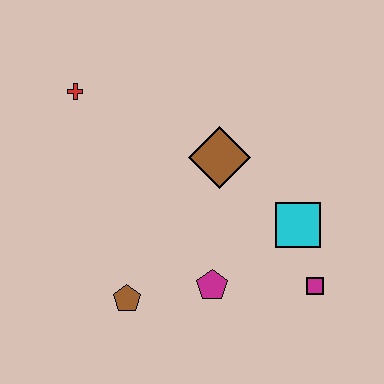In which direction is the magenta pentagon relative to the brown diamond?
The magenta pentagon is below the brown diamond.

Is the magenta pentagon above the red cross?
No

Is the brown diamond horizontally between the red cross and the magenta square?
Yes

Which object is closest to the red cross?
The brown diamond is closest to the red cross.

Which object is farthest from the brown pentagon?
The red cross is farthest from the brown pentagon.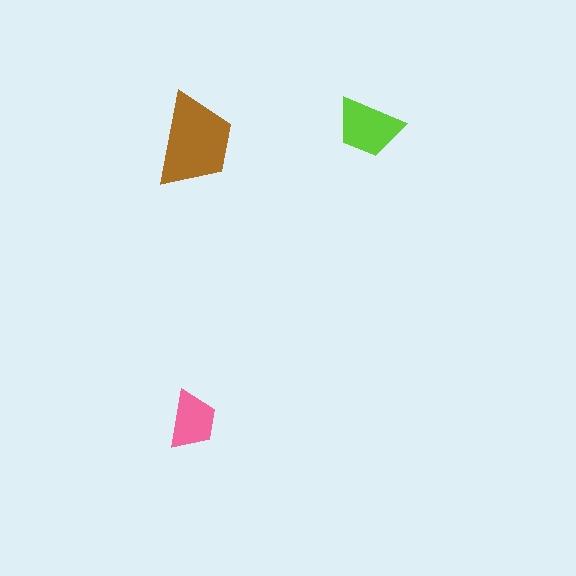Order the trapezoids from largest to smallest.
the brown one, the lime one, the pink one.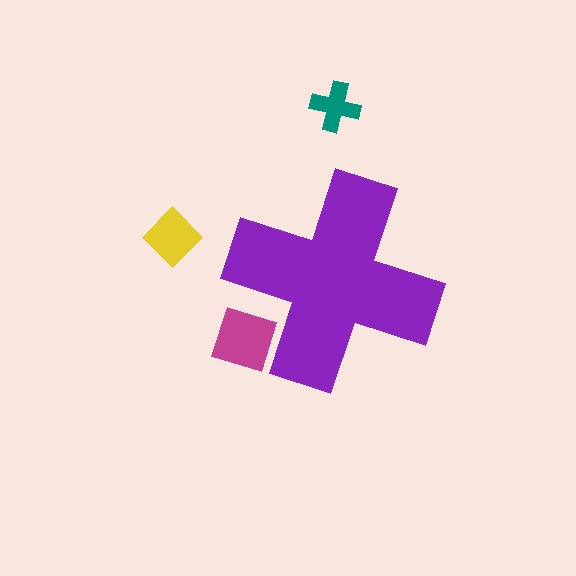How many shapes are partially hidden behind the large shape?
1 shape is partially hidden.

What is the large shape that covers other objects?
A purple cross.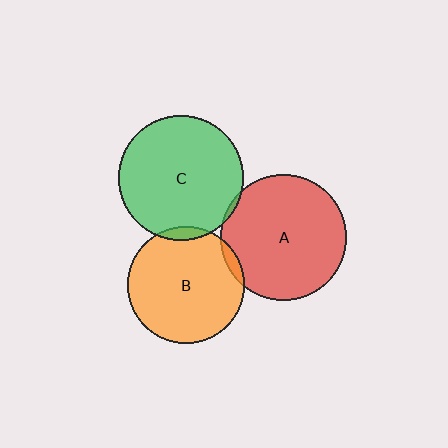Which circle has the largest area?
Circle A (red).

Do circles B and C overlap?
Yes.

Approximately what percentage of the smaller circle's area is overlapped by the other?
Approximately 5%.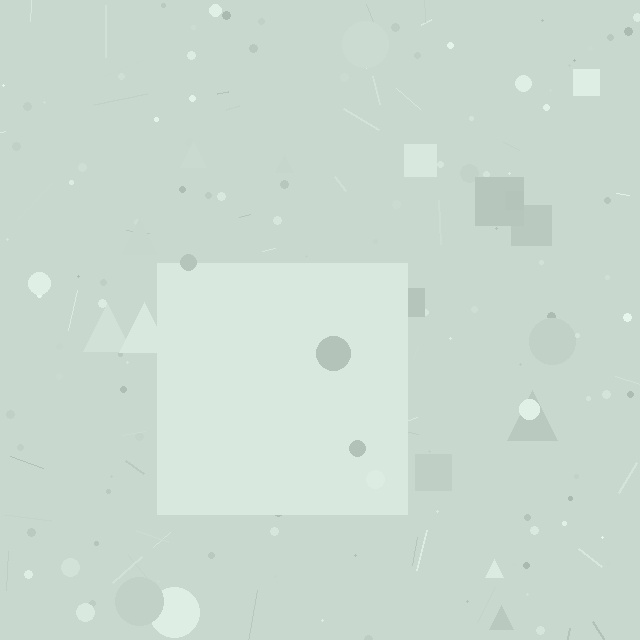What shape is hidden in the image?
A square is hidden in the image.